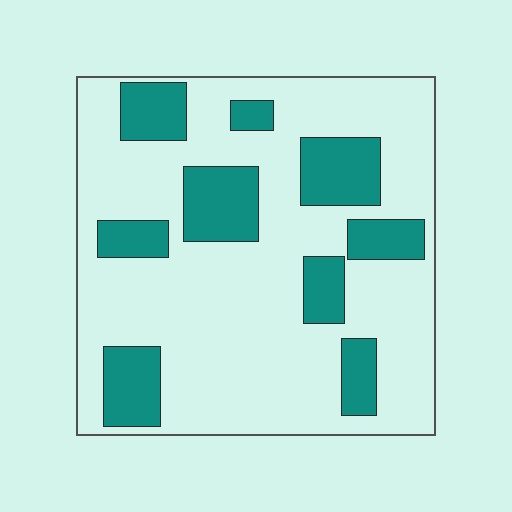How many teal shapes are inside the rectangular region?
9.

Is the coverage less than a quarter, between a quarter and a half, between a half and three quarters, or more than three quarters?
Between a quarter and a half.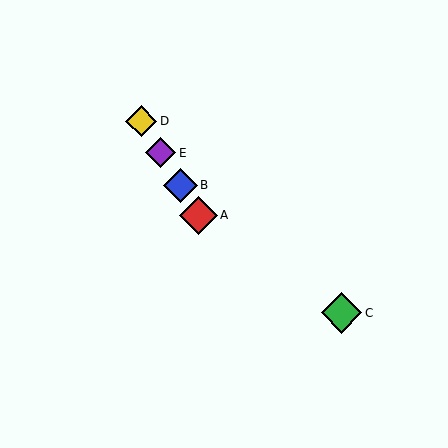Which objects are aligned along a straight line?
Objects A, B, D, E are aligned along a straight line.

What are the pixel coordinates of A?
Object A is at (199, 215).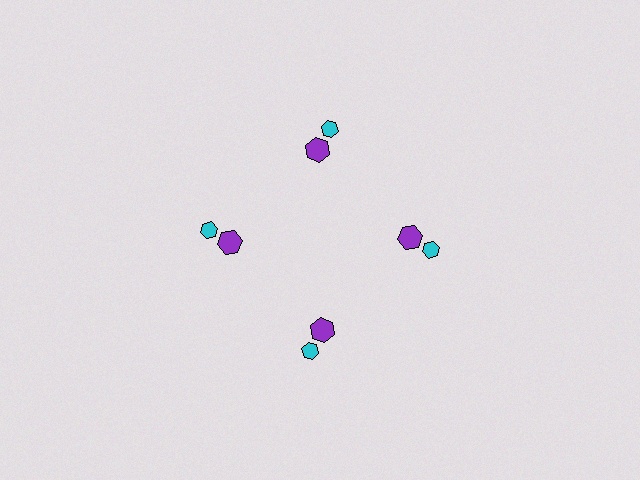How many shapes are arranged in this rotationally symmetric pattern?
There are 8 shapes, arranged in 4 groups of 2.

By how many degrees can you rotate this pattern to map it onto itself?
The pattern maps onto itself every 90 degrees of rotation.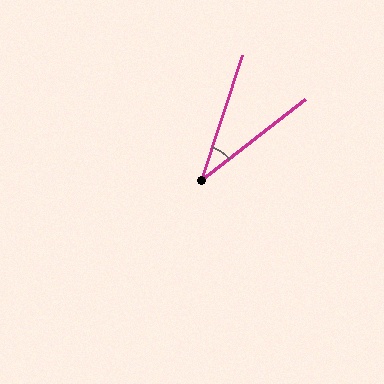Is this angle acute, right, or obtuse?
It is acute.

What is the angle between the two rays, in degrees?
Approximately 34 degrees.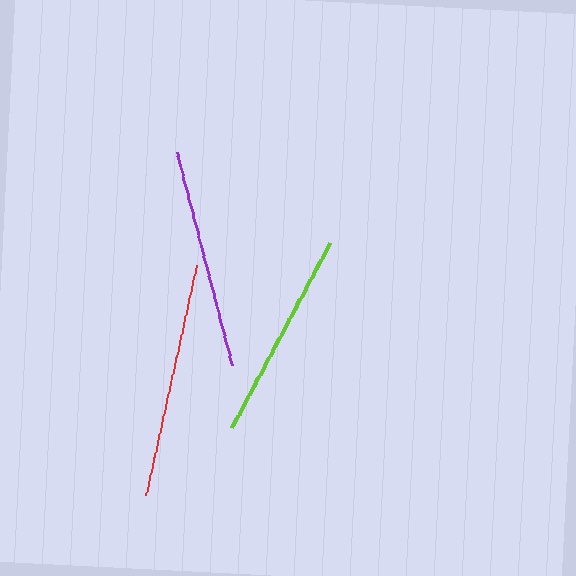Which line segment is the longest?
The red line is the longest at approximately 235 pixels.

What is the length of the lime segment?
The lime segment is approximately 210 pixels long.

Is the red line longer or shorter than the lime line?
The red line is longer than the lime line.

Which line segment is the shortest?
The lime line is the shortest at approximately 210 pixels.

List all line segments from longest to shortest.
From longest to shortest: red, purple, lime.